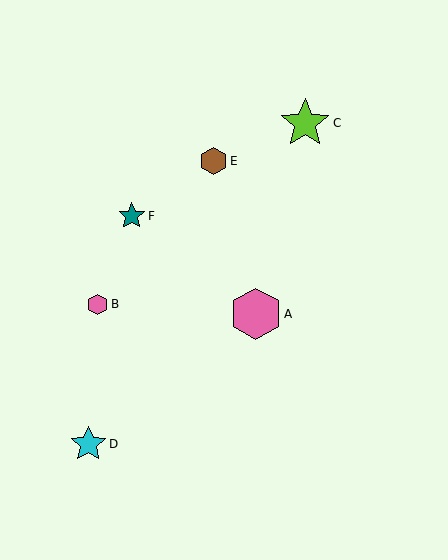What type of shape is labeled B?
Shape B is a pink hexagon.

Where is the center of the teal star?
The center of the teal star is at (132, 216).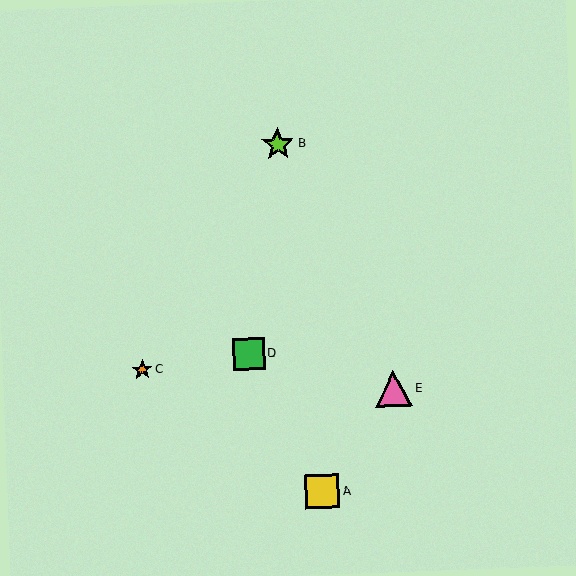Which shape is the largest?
The pink triangle (labeled E) is the largest.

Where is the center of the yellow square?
The center of the yellow square is at (322, 491).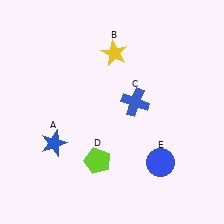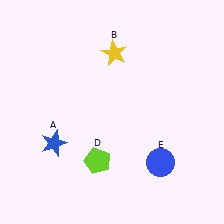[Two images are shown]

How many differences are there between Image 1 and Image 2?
There is 1 difference between the two images.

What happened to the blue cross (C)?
The blue cross (C) was removed in Image 2. It was in the top-right area of Image 1.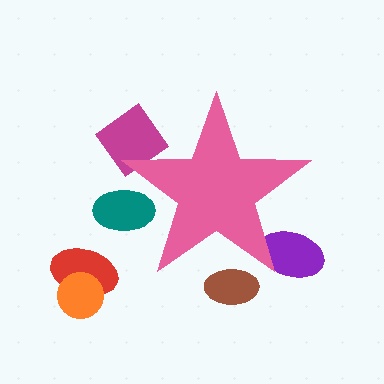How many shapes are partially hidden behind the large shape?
4 shapes are partially hidden.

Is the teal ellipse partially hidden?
Yes, the teal ellipse is partially hidden behind the pink star.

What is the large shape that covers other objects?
A pink star.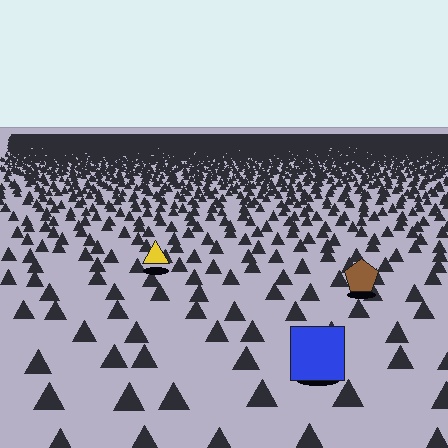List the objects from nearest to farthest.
From nearest to farthest: the blue square, the brown pentagon, the yellow triangle.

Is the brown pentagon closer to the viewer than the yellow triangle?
Yes. The brown pentagon is closer — you can tell from the texture gradient: the ground texture is coarser near it.